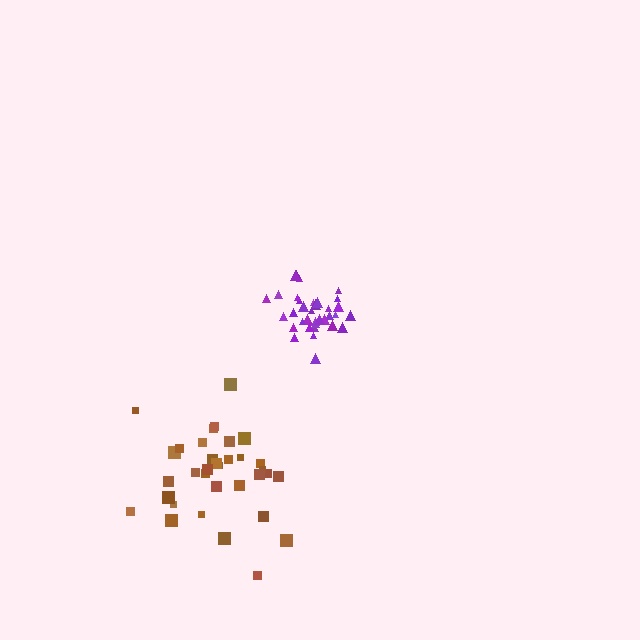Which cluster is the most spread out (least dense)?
Brown.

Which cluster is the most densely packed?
Purple.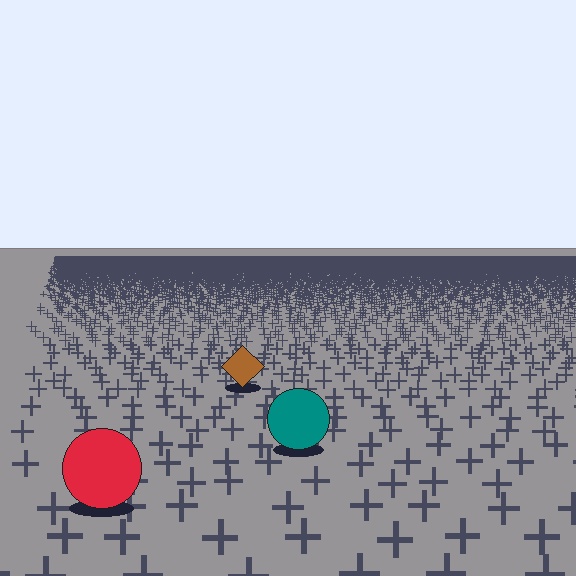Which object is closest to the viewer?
The red circle is closest. The texture marks near it are larger and more spread out.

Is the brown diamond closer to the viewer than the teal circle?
No. The teal circle is closer — you can tell from the texture gradient: the ground texture is coarser near it.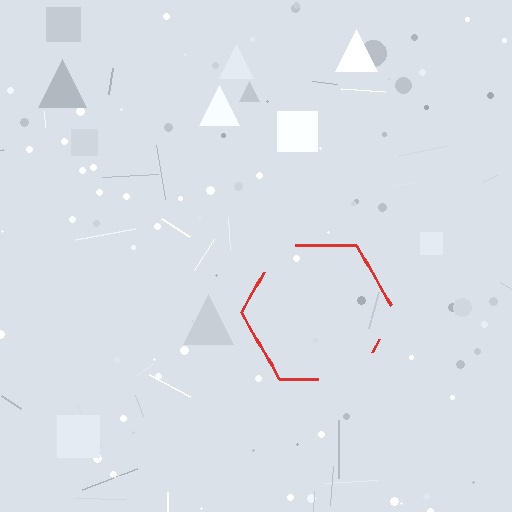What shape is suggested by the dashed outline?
The dashed outline suggests a hexagon.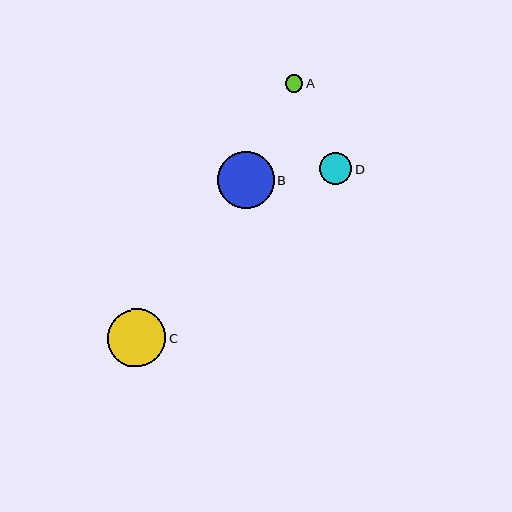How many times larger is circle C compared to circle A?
Circle C is approximately 3.3 times the size of circle A.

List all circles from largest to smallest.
From largest to smallest: C, B, D, A.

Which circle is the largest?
Circle C is the largest with a size of approximately 59 pixels.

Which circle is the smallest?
Circle A is the smallest with a size of approximately 18 pixels.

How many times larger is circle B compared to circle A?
Circle B is approximately 3.2 times the size of circle A.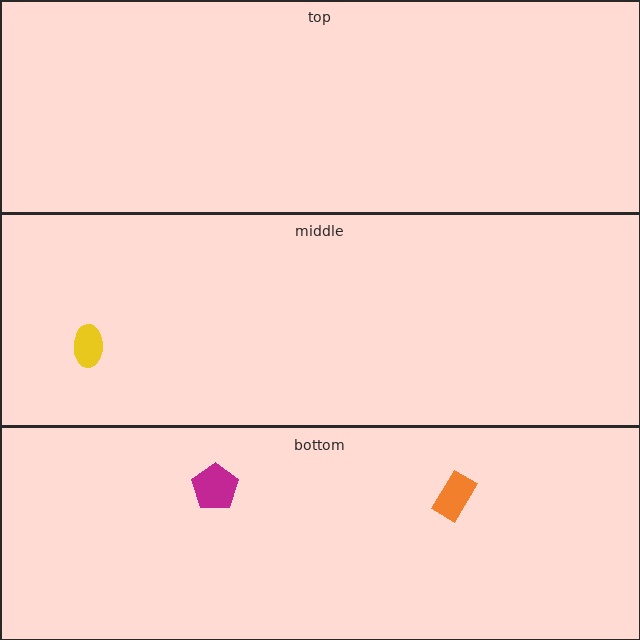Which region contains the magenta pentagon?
The bottom region.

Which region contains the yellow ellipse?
The middle region.